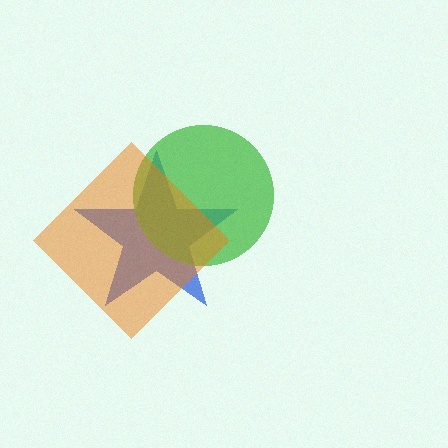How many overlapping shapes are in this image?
There are 3 overlapping shapes in the image.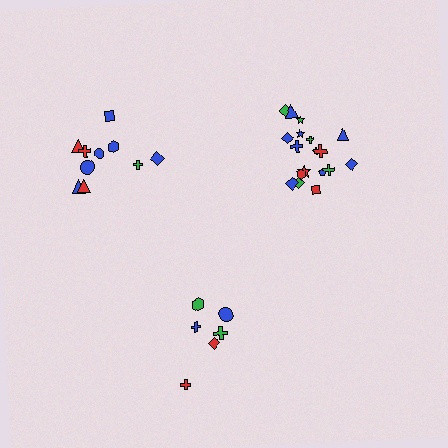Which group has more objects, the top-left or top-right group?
The top-right group.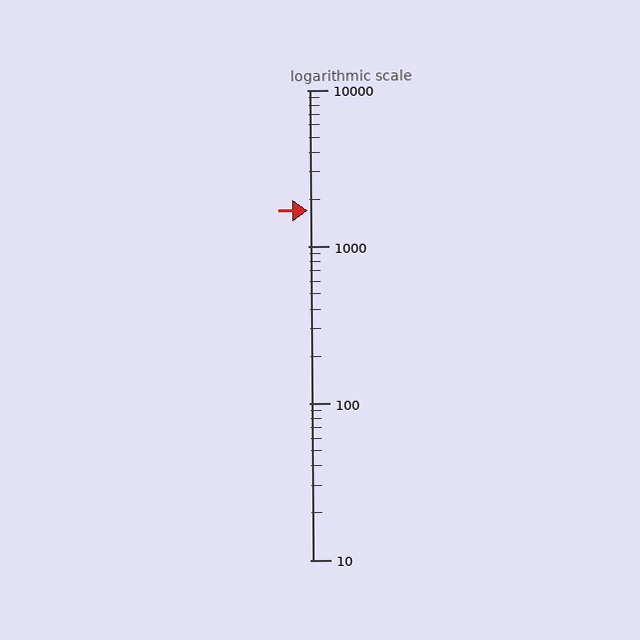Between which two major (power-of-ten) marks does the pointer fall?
The pointer is between 1000 and 10000.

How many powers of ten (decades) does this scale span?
The scale spans 3 decades, from 10 to 10000.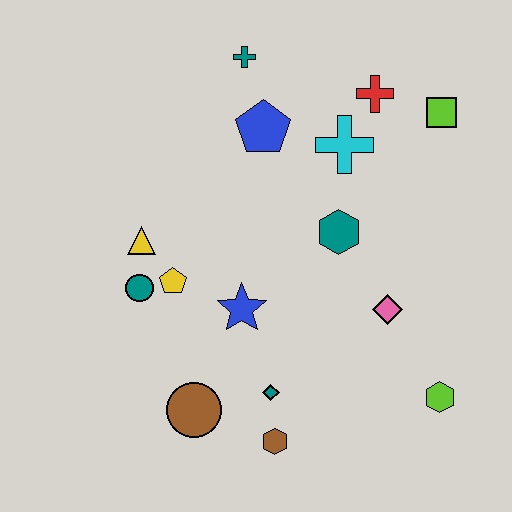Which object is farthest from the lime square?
The brown circle is farthest from the lime square.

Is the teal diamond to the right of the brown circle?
Yes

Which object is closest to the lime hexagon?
The pink diamond is closest to the lime hexagon.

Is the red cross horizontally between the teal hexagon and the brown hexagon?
No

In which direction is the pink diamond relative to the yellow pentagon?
The pink diamond is to the right of the yellow pentagon.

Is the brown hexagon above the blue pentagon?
No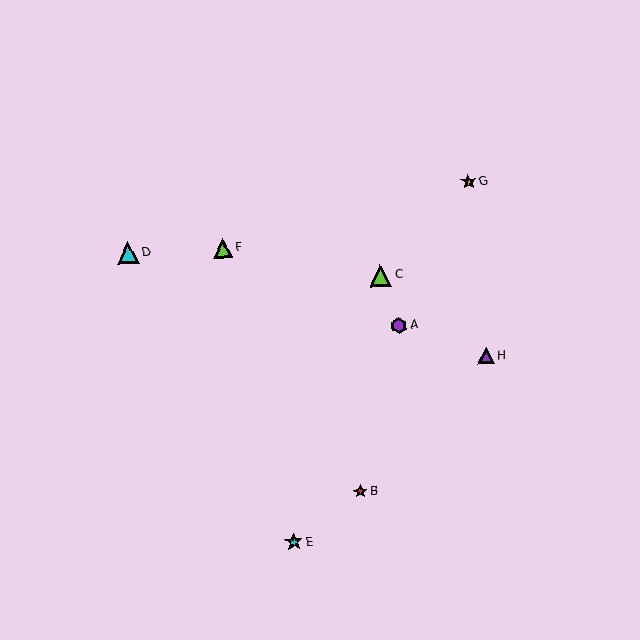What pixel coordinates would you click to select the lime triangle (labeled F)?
Click at (222, 248) to select the lime triangle F.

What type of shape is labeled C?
Shape C is a lime triangle.